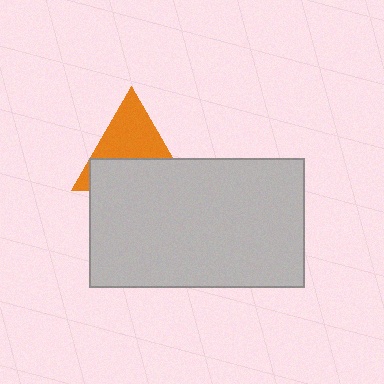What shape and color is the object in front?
The object in front is a light gray rectangle.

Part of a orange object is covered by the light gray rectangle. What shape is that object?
It is a triangle.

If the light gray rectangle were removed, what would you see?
You would see the complete orange triangle.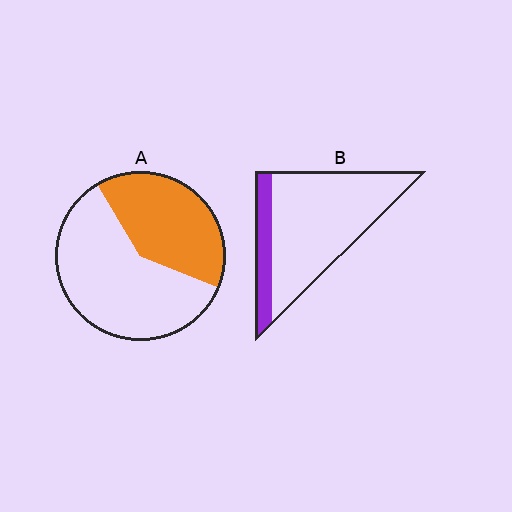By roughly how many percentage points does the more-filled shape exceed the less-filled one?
By roughly 20 percentage points (A over B).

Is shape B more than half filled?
No.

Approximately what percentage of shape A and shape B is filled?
A is approximately 40% and B is approximately 20%.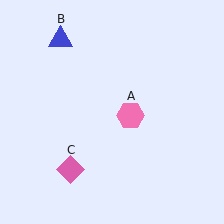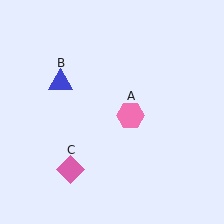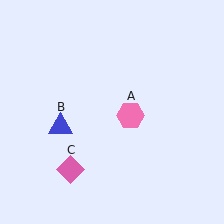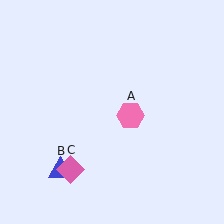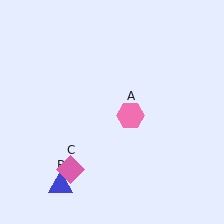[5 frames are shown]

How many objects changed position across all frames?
1 object changed position: blue triangle (object B).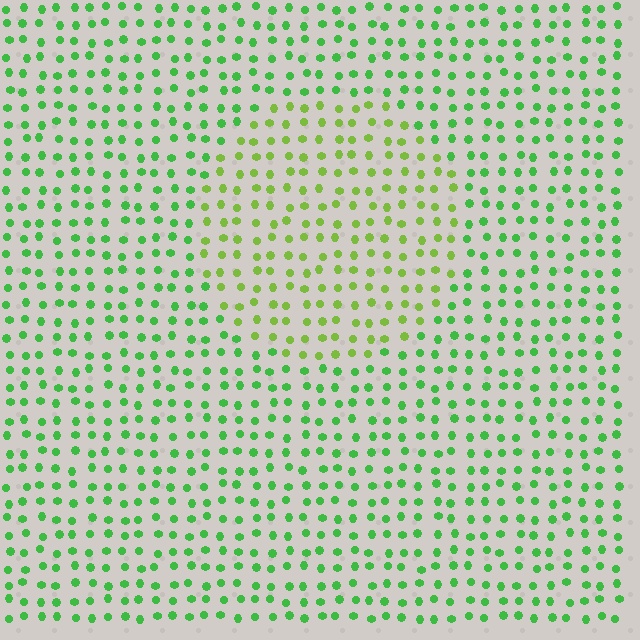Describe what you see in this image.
The image is filled with small green elements in a uniform arrangement. A circle-shaped region is visible where the elements are tinted to a slightly different hue, forming a subtle color boundary.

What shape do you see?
I see a circle.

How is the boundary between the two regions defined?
The boundary is defined purely by a slight shift in hue (about 32 degrees). Spacing, size, and orientation are identical on both sides.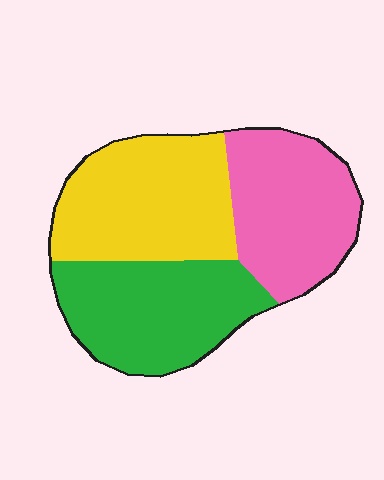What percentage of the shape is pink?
Pink takes up about one third (1/3) of the shape.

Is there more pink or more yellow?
Yellow.